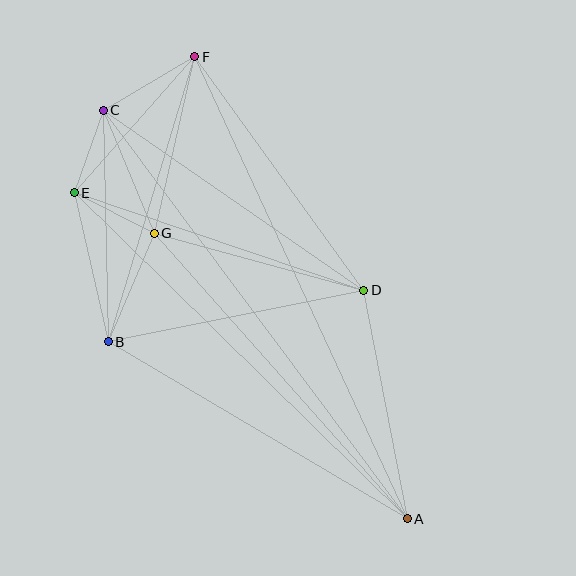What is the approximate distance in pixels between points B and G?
The distance between B and G is approximately 118 pixels.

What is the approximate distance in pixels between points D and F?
The distance between D and F is approximately 289 pixels.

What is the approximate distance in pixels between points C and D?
The distance between C and D is approximately 317 pixels.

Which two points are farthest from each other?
Points A and C are farthest from each other.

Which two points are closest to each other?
Points C and E are closest to each other.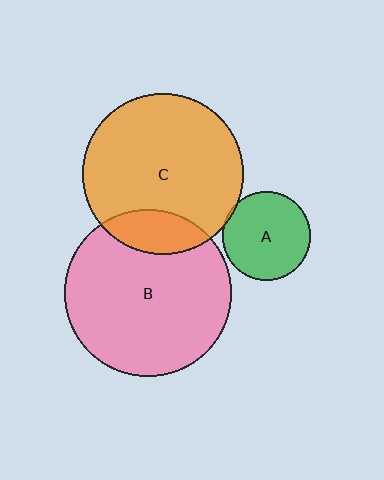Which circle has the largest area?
Circle B (pink).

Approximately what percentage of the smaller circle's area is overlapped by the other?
Approximately 5%.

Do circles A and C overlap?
Yes.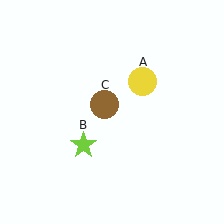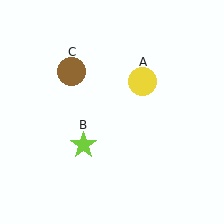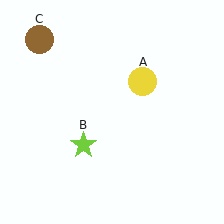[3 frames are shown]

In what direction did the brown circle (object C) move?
The brown circle (object C) moved up and to the left.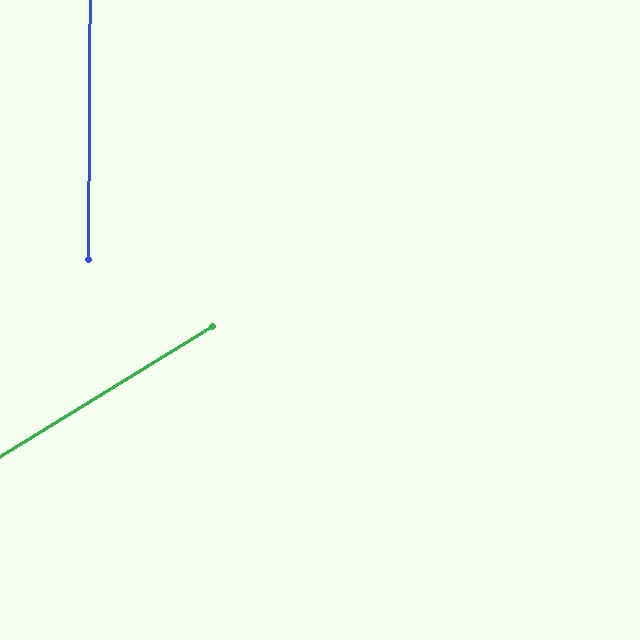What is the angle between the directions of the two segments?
Approximately 58 degrees.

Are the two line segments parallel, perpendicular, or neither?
Neither parallel nor perpendicular — they differ by about 58°.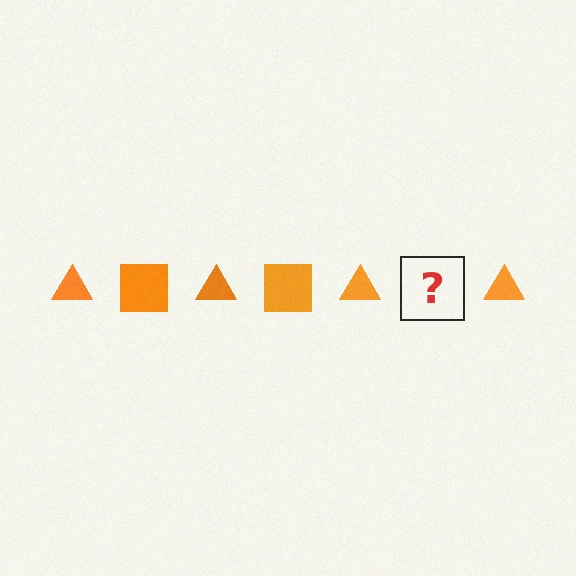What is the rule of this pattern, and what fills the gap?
The rule is that the pattern cycles through triangle, square shapes in orange. The gap should be filled with an orange square.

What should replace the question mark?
The question mark should be replaced with an orange square.